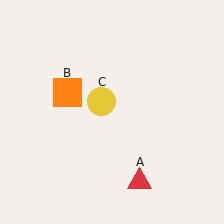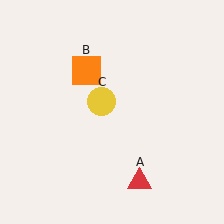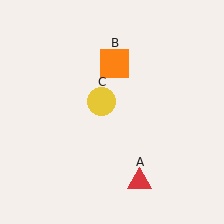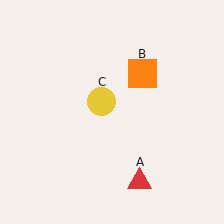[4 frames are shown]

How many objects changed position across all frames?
1 object changed position: orange square (object B).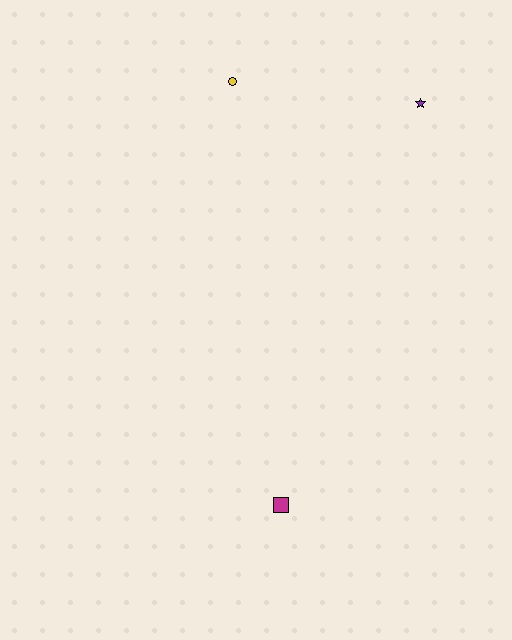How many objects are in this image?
There are 3 objects.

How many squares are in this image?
There is 1 square.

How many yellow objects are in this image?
There is 1 yellow object.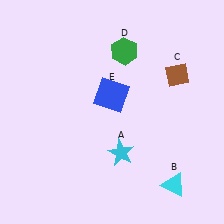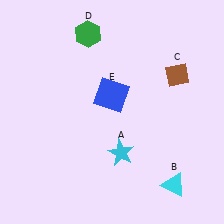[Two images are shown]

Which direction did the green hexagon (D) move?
The green hexagon (D) moved left.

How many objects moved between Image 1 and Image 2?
1 object moved between the two images.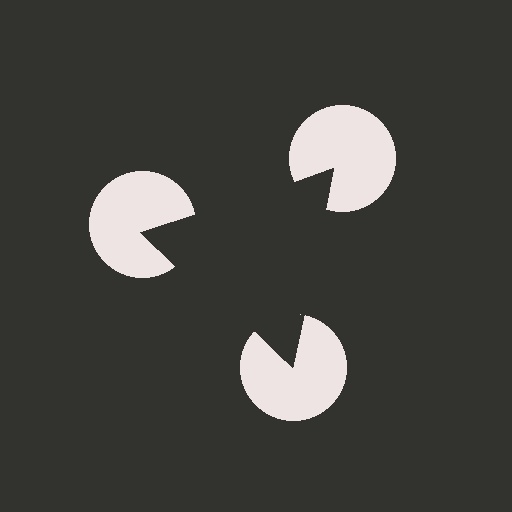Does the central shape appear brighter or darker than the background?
It typically appears slightly darker than the background, even though no actual brightness change is drawn.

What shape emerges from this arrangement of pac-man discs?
An illusory triangle — its edges are inferred from the aligned wedge cuts in the pac-man discs, not physically drawn.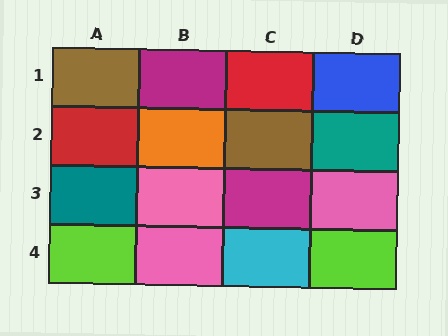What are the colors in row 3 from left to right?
Teal, pink, magenta, pink.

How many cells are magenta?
2 cells are magenta.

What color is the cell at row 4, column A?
Lime.